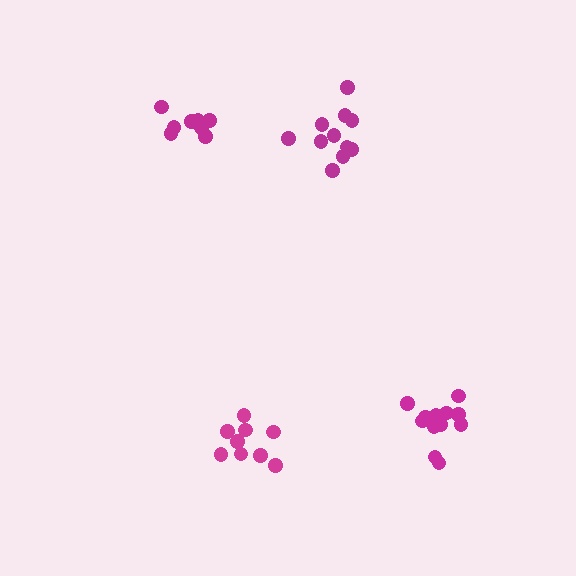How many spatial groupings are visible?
There are 4 spatial groupings.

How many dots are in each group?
Group 1: 11 dots, Group 2: 9 dots, Group 3: 12 dots, Group 4: 8 dots (40 total).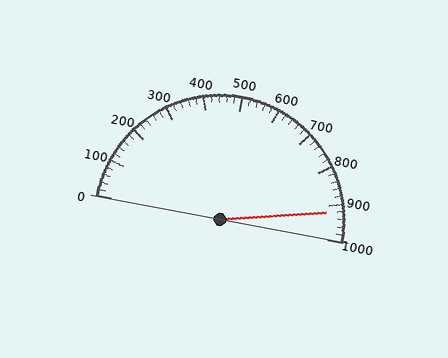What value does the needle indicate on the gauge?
The needle indicates approximately 920.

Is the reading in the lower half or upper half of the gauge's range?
The reading is in the upper half of the range (0 to 1000).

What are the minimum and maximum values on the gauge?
The gauge ranges from 0 to 1000.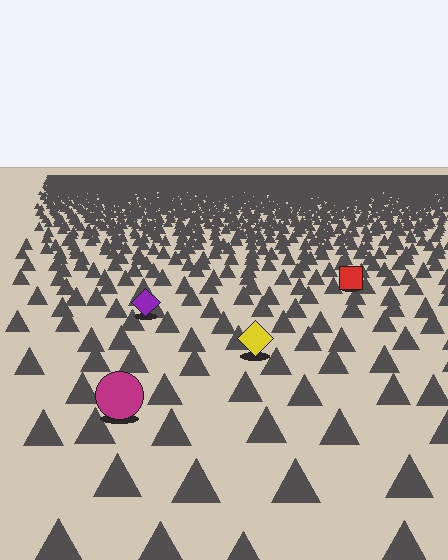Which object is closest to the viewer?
The magenta circle is closest. The texture marks near it are larger and more spread out.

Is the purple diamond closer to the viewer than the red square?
Yes. The purple diamond is closer — you can tell from the texture gradient: the ground texture is coarser near it.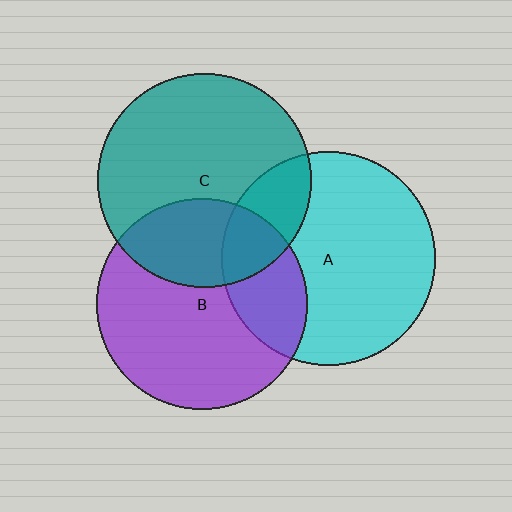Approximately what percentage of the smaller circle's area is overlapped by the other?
Approximately 20%.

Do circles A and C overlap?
Yes.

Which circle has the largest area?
Circle A (cyan).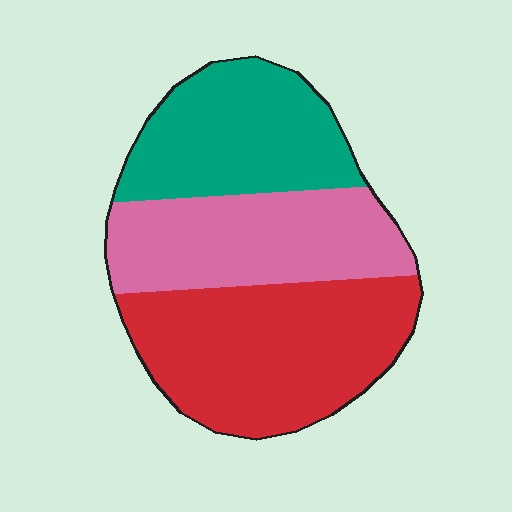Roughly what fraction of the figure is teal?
Teal covers 29% of the figure.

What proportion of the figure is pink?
Pink takes up about one third (1/3) of the figure.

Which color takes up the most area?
Red, at roughly 40%.